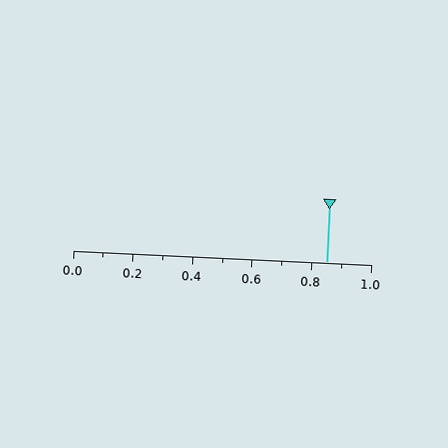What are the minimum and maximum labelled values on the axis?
The axis runs from 0.0 to 1.0.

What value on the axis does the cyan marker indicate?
The marker indicates approximately 0.85.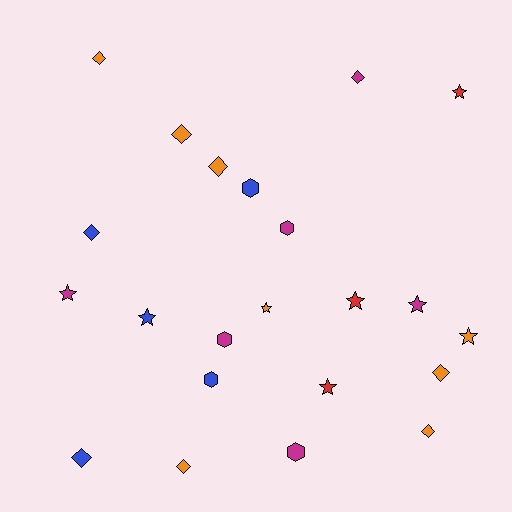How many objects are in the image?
There are 22 objects.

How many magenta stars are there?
There are 2 magenta stars.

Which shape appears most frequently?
Diamond, with 9 objects.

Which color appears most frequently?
Orange, with 8 objects.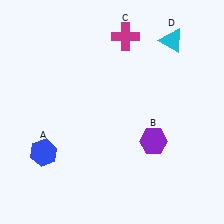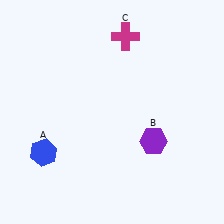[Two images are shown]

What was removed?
The cyan triangle (D) was removed in Image 2.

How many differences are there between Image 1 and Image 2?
There is 1 difference between the two images.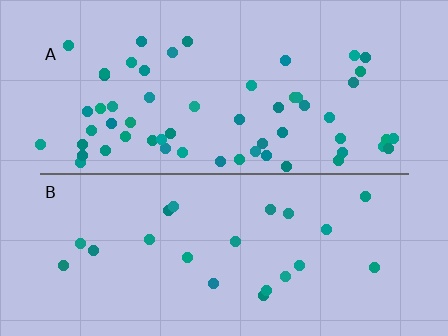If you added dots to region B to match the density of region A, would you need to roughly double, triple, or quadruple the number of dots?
Approximately triple.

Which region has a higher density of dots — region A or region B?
A (the top).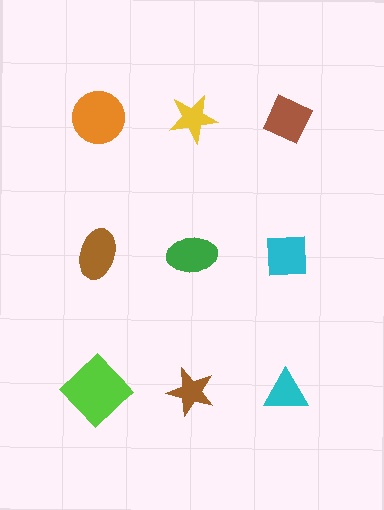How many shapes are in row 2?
3 shapes.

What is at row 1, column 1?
An orange circle.